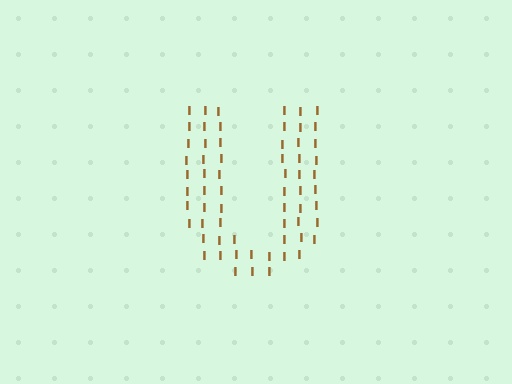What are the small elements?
The small elements are letter I's.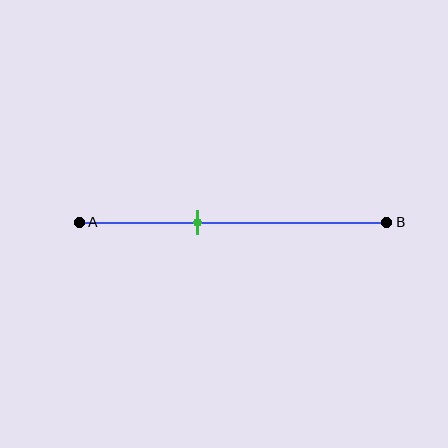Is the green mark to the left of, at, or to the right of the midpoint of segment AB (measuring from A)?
The green mark is to the left of the midpoint of segment AB.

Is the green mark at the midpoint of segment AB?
No, the mark is at about 40% from A, not at the 50% midpoint.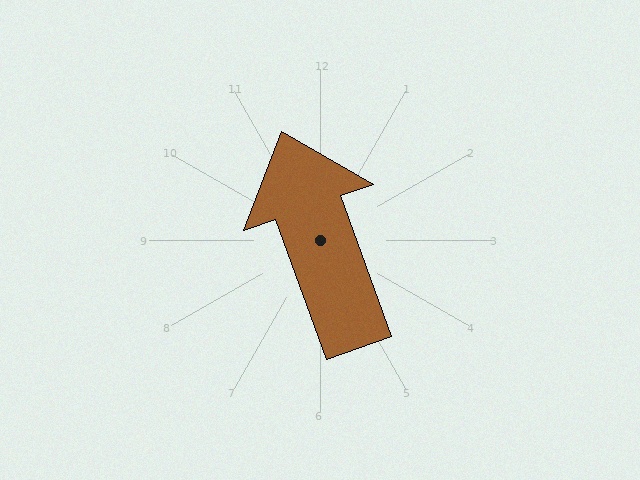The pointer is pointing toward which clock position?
Roughly 11 o'clock.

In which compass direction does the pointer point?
North.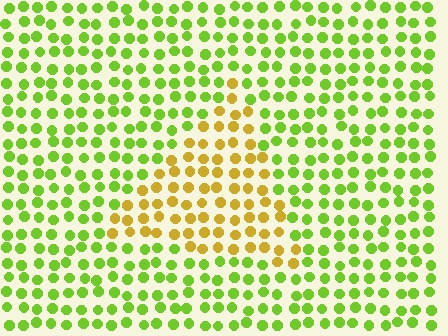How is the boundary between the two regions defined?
The boundary is defined purely by a slight shift in hue (about 46 degrees). Spacing, size, and orientation are identical on both sides.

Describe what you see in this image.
The image is filled with small lime elements in a uniform arrangement. A triangle-shaped region is visible where the elements are tinted to a slightly different hue, forming a subtle color boundary.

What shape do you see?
I see a triangle.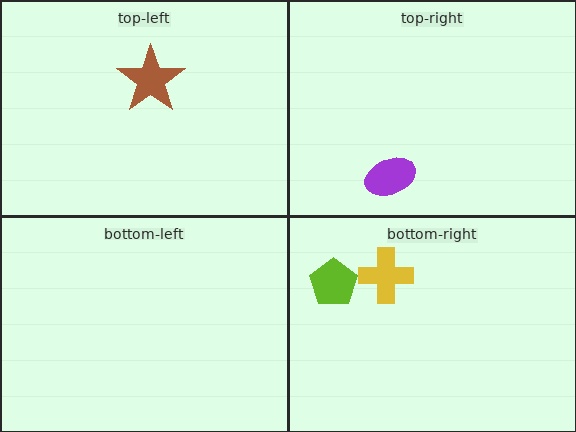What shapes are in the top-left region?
The brown star.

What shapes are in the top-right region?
The purple ellipse.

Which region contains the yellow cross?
The bottom-right region.